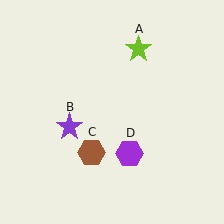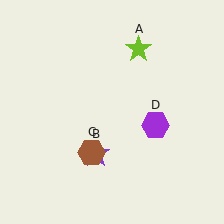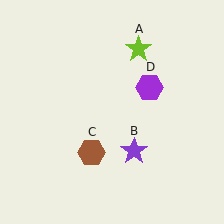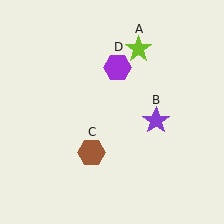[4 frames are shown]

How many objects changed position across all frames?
2 objects changed position: purple star (object B), purple hexagon (object D).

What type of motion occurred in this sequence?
The purple star (object B), purple hexagon (object D) rotated counterclockwise around the center of the scene.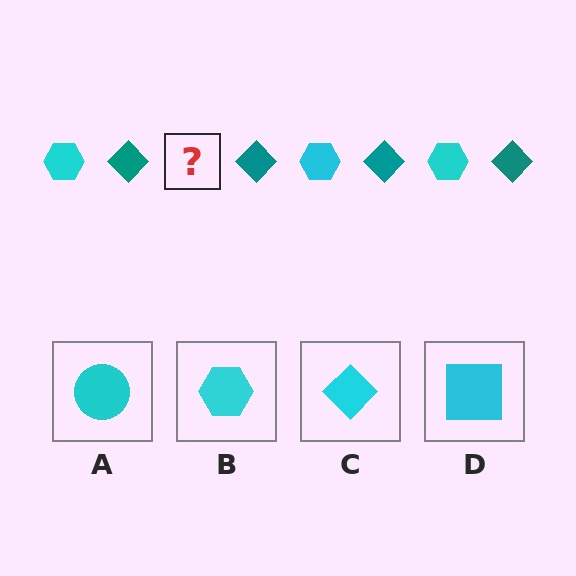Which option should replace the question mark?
Option B.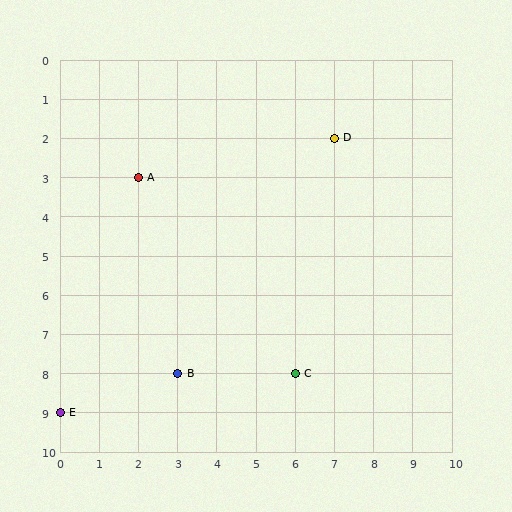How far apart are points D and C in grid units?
Points D and C are 1 column and 6 rows apart (about 6.1 grid units diagonally).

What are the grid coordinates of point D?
Point D is at grid coordinates (7, 2).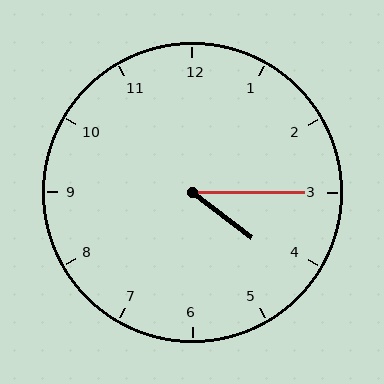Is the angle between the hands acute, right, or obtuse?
It is acute.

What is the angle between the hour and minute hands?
Approximately 38 degrees.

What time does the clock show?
4:15.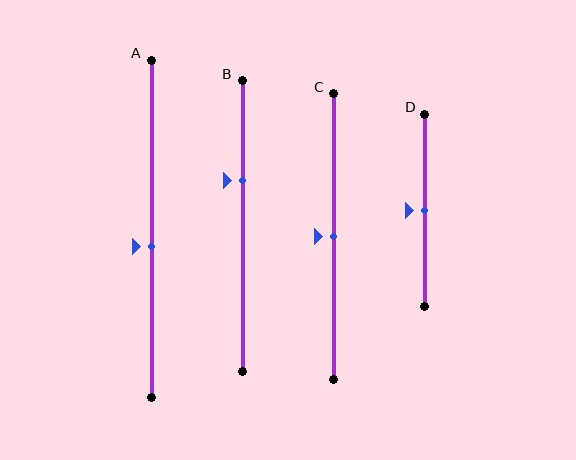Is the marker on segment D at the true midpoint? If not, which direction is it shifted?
Yes, the marker on segment D is at the true midpoint.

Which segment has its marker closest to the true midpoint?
Segment C has its marker closest to the true midpoint.